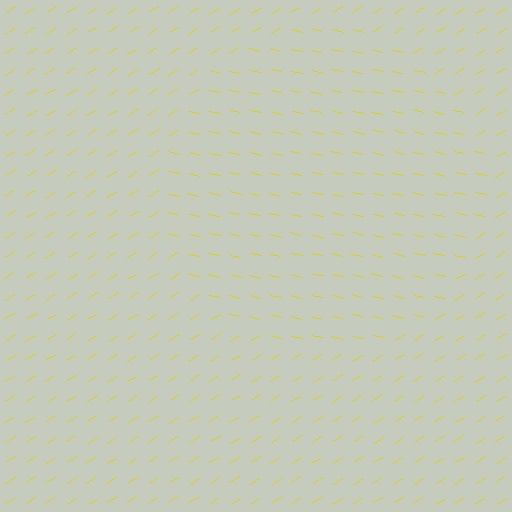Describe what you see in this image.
The image is filled with small yellow line segments. A circle region in the image has lines oriented differently from the surrounding lines, creating a visible texture boundary.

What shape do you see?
I see a circle.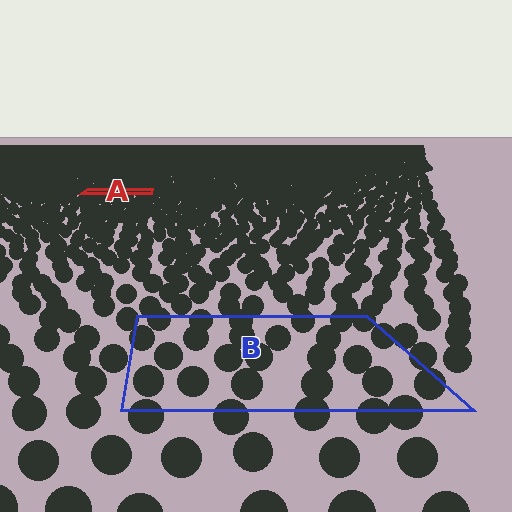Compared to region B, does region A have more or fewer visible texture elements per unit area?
Region A has more texture elements per unit area — they are packed more densely because it is farther away.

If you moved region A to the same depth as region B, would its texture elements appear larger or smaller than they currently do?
They would appear larger. At a closer depth, the same texture elements are projected at a bigger on-screen size.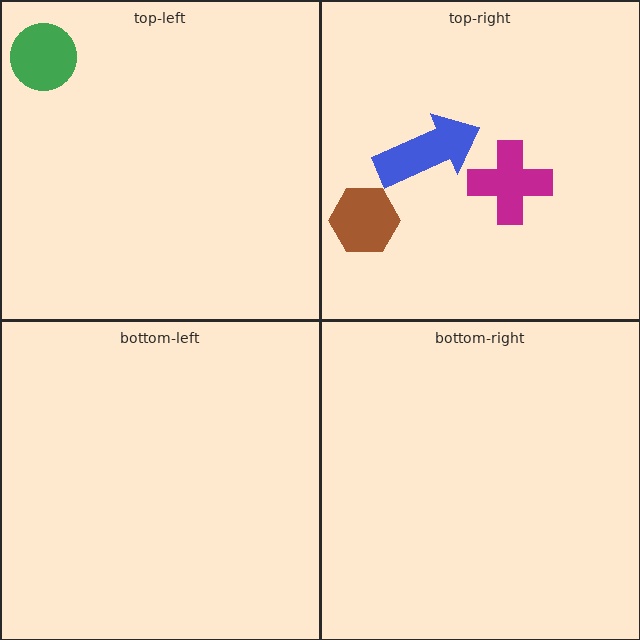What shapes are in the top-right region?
The brown hexagon, the blue arrow, the magenta cross.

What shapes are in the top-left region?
The green circle.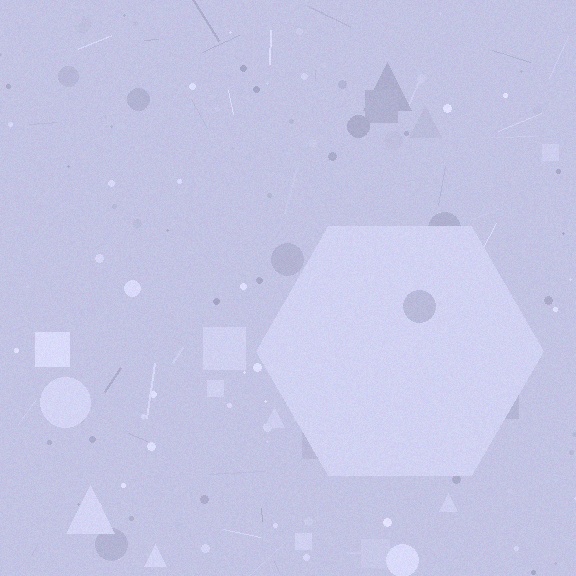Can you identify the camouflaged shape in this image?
The camouflaged shape is a hexagon.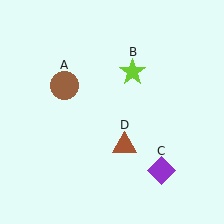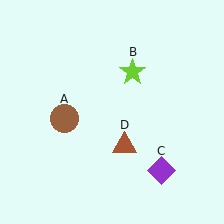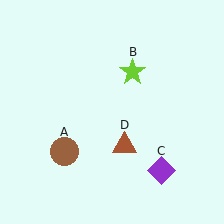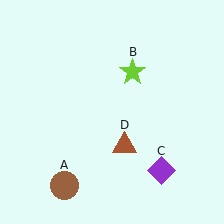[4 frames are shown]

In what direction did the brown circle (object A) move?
The brown circle (object A) moved down.